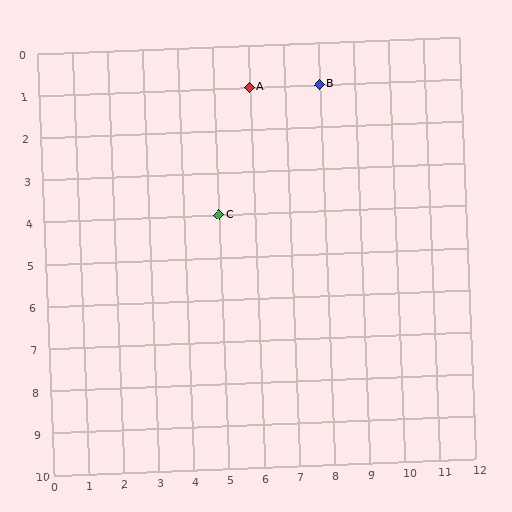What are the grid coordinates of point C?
Point C is at grid coordinates (5, 4).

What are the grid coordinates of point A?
Point A is at grid coordinates (6, 1).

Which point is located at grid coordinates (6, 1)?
Point A is at (6, 1).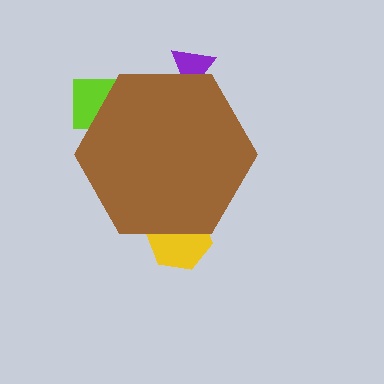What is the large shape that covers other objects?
A brown hexagon.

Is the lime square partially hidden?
Yes, the lime square is partially hidden behind the brown hexagon.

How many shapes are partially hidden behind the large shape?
3 shapes are partially hidden.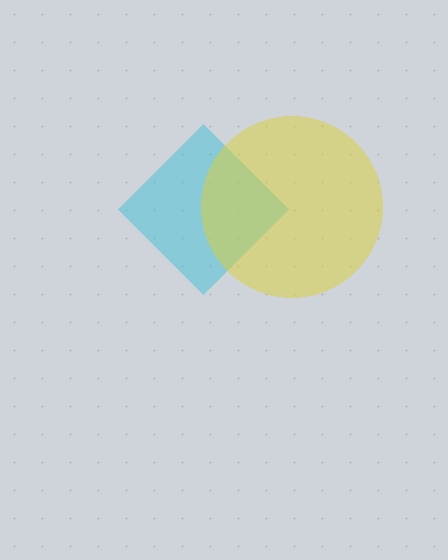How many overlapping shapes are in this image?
There are 2 overlapping shapes in the image.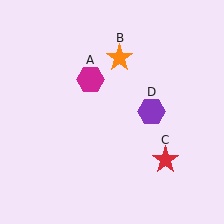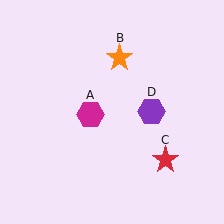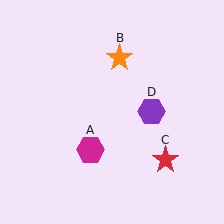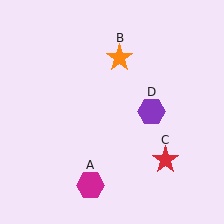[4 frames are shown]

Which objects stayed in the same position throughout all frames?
Orange star (object B) and red star (object C) and purple hexagon (object D) remained stationary.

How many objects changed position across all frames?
1 object changed position: magenta hexagon (object A).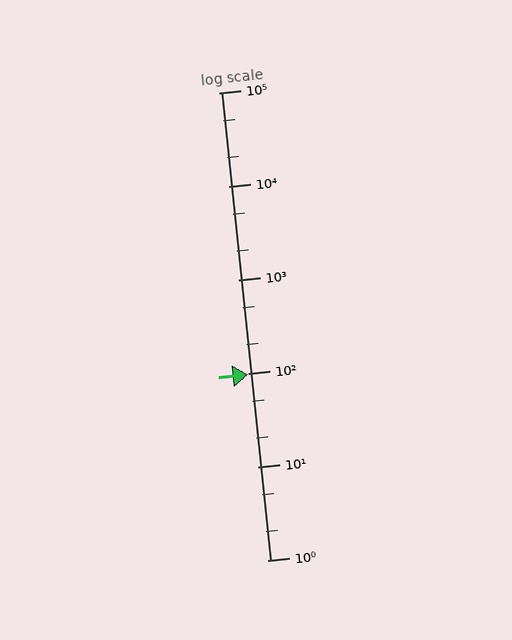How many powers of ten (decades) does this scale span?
The scale spans 5 decades, from 1 to 100000.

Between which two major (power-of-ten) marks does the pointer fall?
The pointer is between 10 and 100.